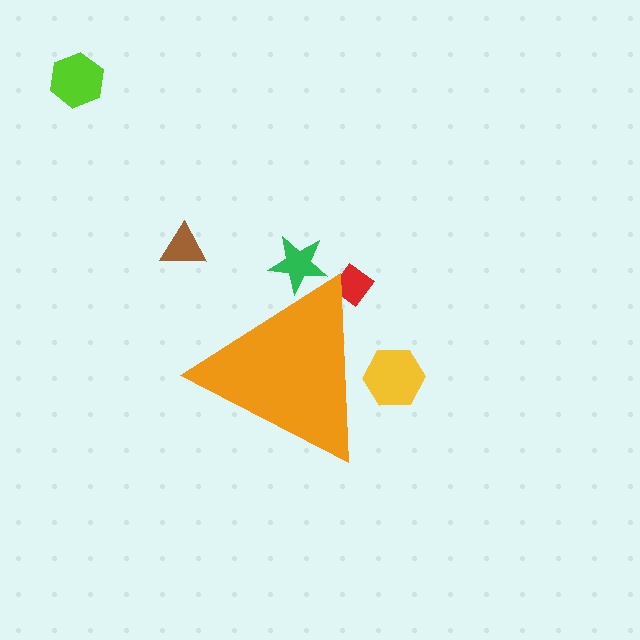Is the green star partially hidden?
Yes, the green star is partially hidden behind the orange triangle.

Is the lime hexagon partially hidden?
No, the lime hexagon is fully visible.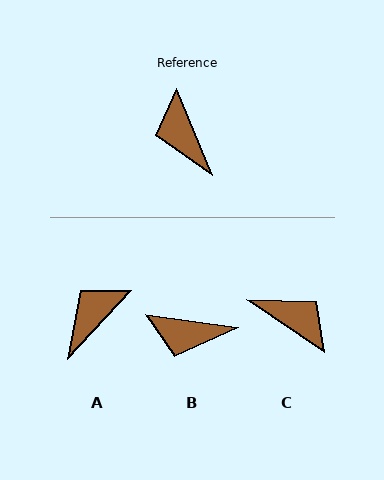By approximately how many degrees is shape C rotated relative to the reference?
Approximately 147 degrees clockwise.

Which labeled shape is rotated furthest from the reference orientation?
C, about 147 degrees away.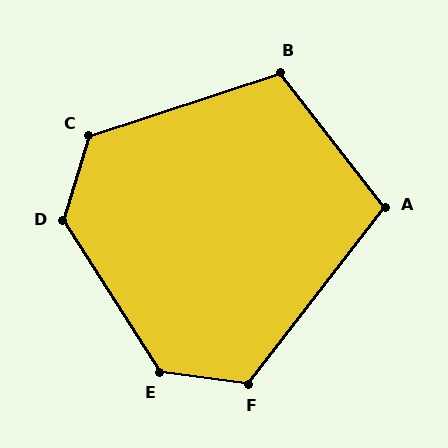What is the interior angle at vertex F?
Approximately 120 degrees (obtuse).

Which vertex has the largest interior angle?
D, at approximately 130 degrees.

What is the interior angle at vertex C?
Approximately 125 degrees (obtuse).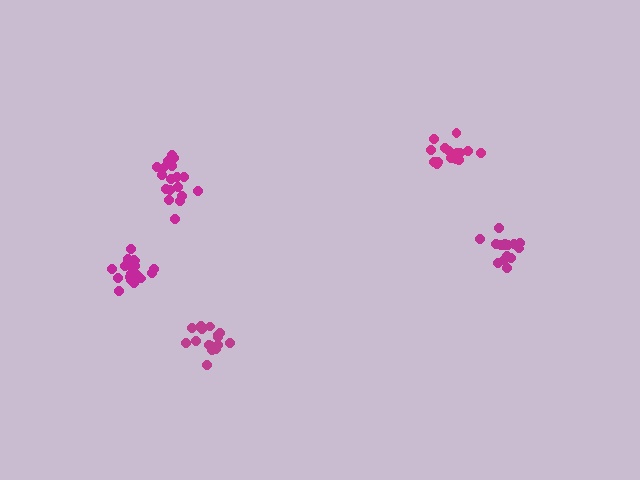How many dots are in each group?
Group 1: 18 dots, Group 2: 15 dots, Group 3: 18 dots, Group 4: 15 dots, Group 5: 20 dots (86 total).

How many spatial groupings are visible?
There are 5 spatial groupings.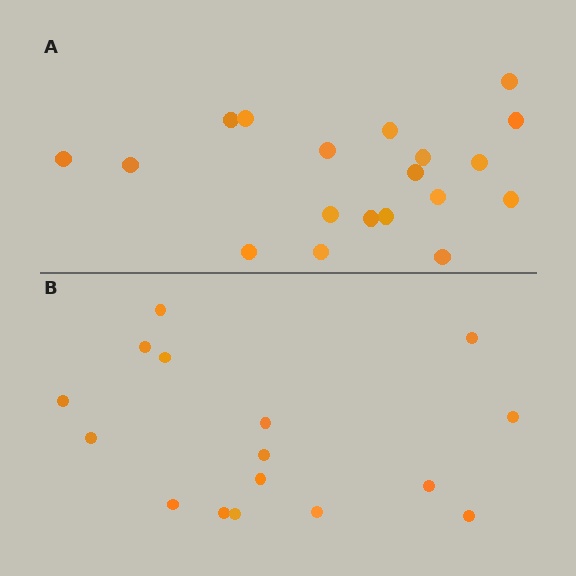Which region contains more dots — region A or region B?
Region A (the top region) has more dots.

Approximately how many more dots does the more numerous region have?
Region A has just a few more — roughly 2 or 3 more dots than region B.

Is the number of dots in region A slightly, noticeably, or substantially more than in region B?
Region A has only slightly more — the two regions are fairly close. The ratio is roughly 1.2 to 1.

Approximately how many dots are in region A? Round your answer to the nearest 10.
About 20 dots. (The exact count is 19, which rounds to 20.)